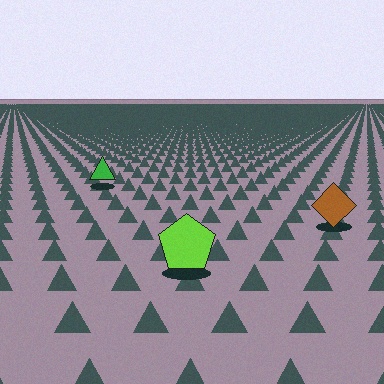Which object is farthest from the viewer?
The green triangle is farthest from the viewer. It appears smaller and the ground texture around it is denser.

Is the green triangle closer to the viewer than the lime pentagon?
No. The lime pentagon is closer — you can tell from the texture gradient: the ground texture is coarser near it.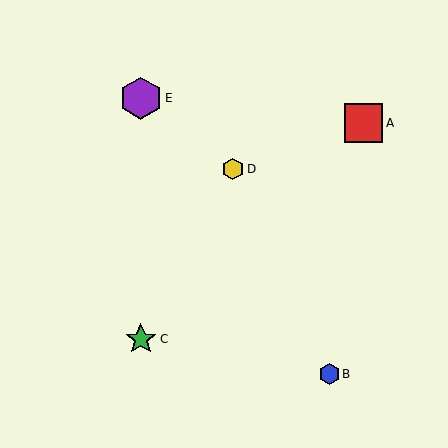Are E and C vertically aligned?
Yes, both are at x≈141.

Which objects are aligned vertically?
Objects C, E are aligned vertically.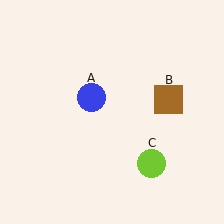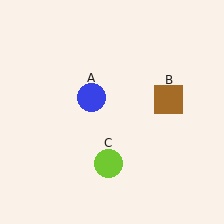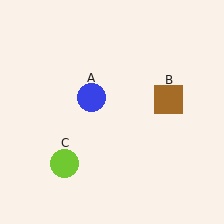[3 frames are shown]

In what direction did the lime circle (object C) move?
The lime circle (object C) moved left.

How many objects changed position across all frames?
1 object changed position: lime circle (object C).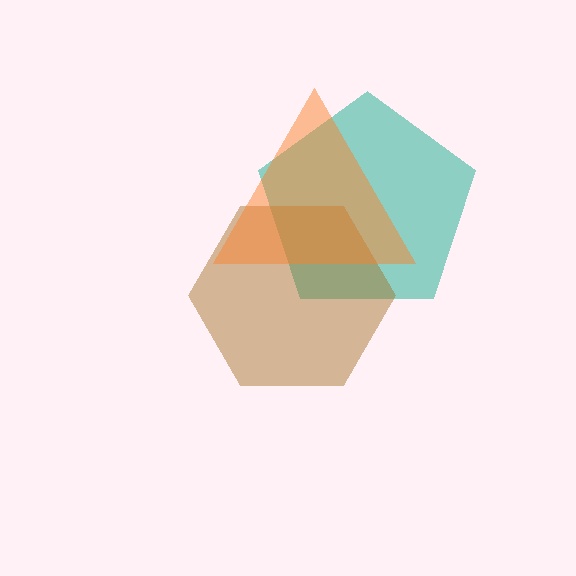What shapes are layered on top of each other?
The layered shapes are: a teal pentagon, a brown hexagon, an orange triangle.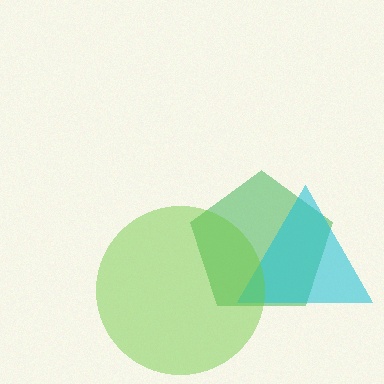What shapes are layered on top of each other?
The layered shapes are: a green pentagon, a cyan triangle, a lime circle.